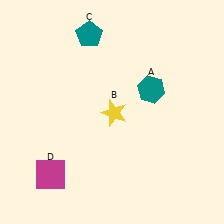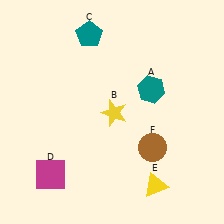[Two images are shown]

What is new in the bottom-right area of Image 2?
A yellow triangle (E) was added in the bottom-right area of Image 2.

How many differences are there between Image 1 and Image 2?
There are 2 differences between the two images.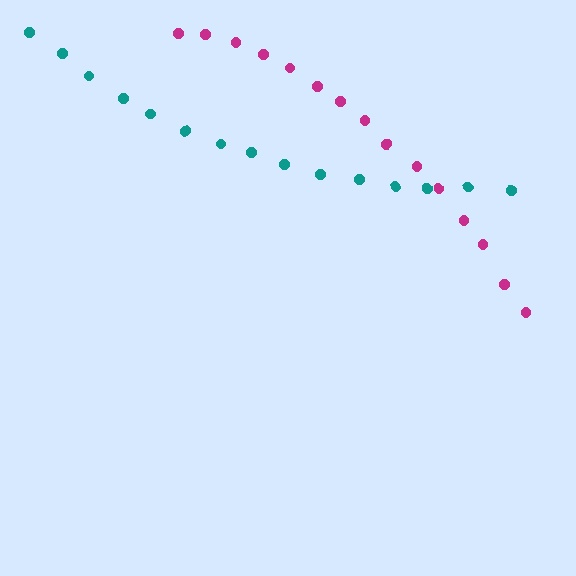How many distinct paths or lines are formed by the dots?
There are 2 distinct paths.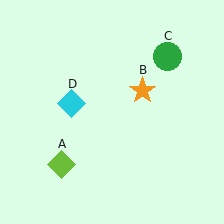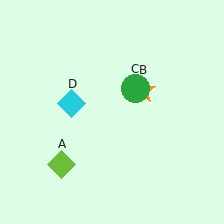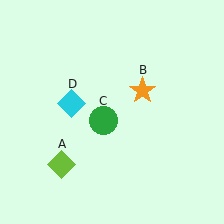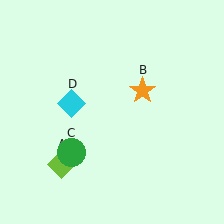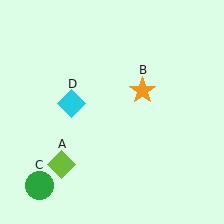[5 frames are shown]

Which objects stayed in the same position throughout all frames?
Lime diamond (object A) and orange star (object B) and cyan diamond (object D) remained stationary.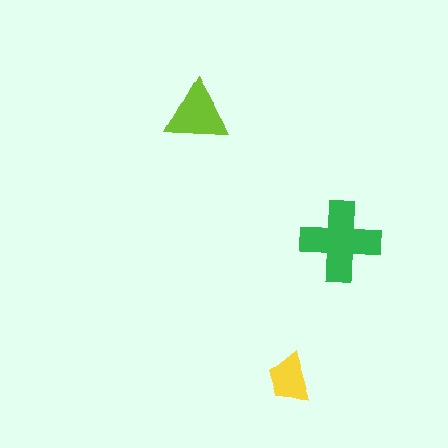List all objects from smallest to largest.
The yellow trapezoid, the lime triangle, the green cross.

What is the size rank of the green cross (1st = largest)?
1st.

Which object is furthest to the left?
The lime triangle is leftmost.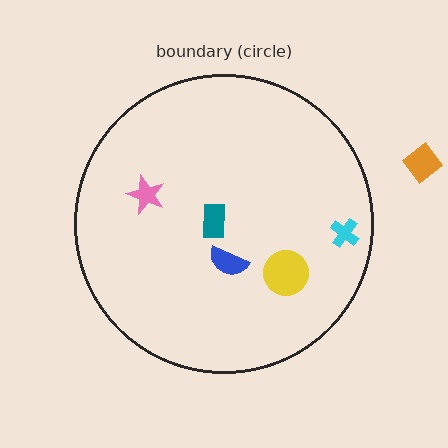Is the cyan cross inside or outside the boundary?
Inside.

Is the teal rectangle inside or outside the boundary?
Inside.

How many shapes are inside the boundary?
5 inside, 1 outside.